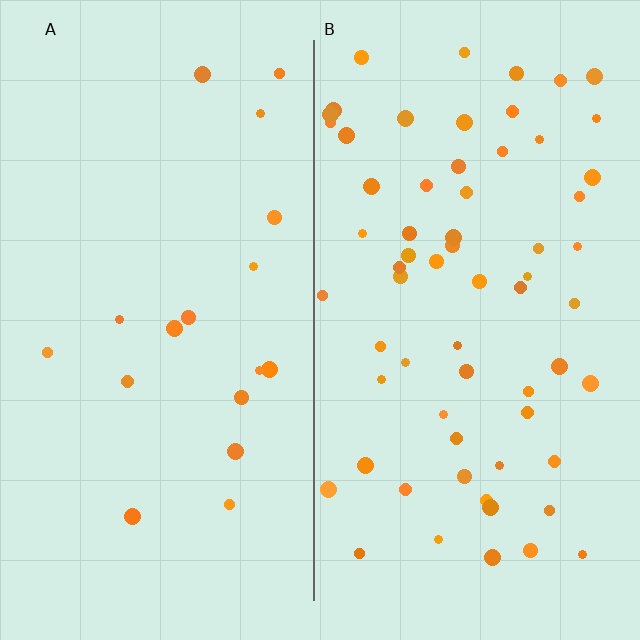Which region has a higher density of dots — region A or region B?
B (the right).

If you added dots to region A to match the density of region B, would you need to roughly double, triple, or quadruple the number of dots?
Approximately quadruple.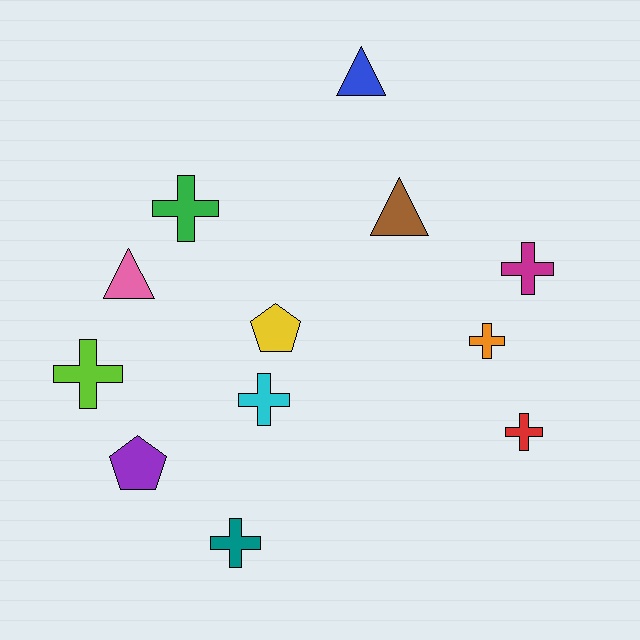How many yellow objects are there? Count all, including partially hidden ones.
There is 1 yellow object.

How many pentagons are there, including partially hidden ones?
There are 2 pentagons.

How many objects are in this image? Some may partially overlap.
There are 12 objects.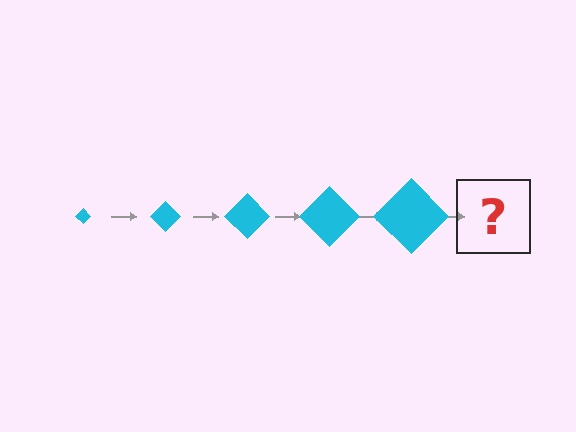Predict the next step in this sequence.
The next step is a cyan diamond, larger than the previous one.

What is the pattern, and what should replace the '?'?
The pattern is that the diamond gets progressively larger each step. The '?' should be a cyan diamond, larger than the previous one.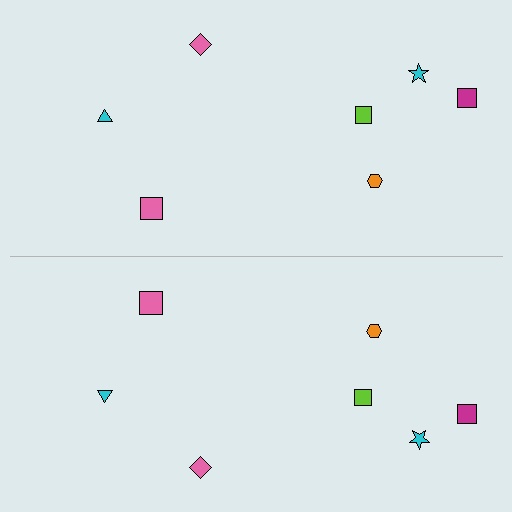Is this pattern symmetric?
Yes, this pattern has bilateral (reflection) symmetry.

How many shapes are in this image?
There are 14 shapes in this image.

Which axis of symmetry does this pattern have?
The pattern has a horizontal axis of symmetry running through the center of the image.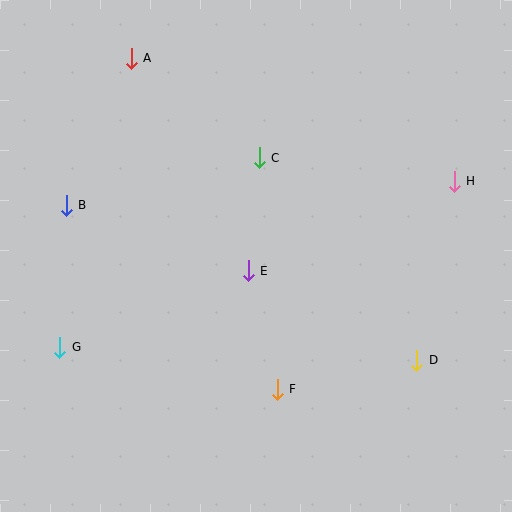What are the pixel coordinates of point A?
Point A is at (131, 58).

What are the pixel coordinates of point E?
Point E is at (248, 271).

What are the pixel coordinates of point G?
Point G is at (60, 347).